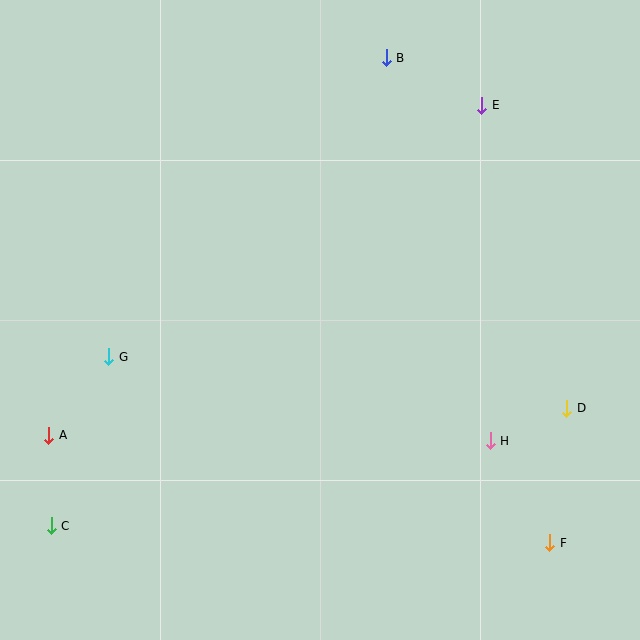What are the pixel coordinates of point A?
Point A is at (49, 435).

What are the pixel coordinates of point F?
Point F is at (550, 543).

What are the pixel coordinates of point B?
Point B is at (386, 58).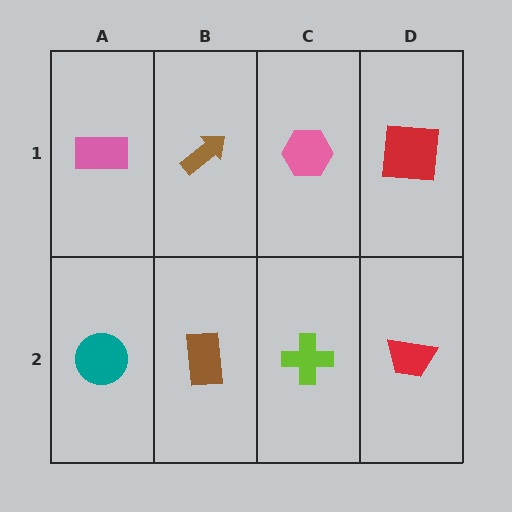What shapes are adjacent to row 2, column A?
A pink rectangle (row 1, column A), a brown rectangle (row 2, column B).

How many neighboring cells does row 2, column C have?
3.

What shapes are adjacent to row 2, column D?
A red square (row 1, column D), a lime cross (row 2, column C).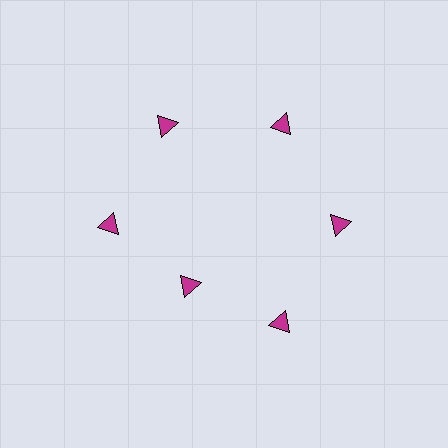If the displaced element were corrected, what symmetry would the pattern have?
It would have 6-fold rotational symmetry — the pattern would map onto itself every 60 degrees.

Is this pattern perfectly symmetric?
No. The 6 magenta triangles are arranged in a ring, but one element near the 7 o'clock position is pulled inward toward the center, breaking the 6-fold rotational symmetry.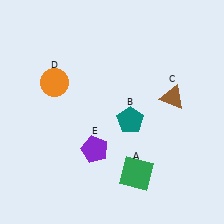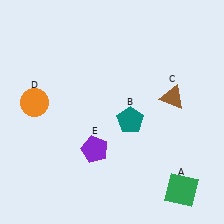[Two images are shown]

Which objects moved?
The objects that moved are: the green square (A), the orange circle (D).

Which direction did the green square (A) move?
The green square (A) moved right.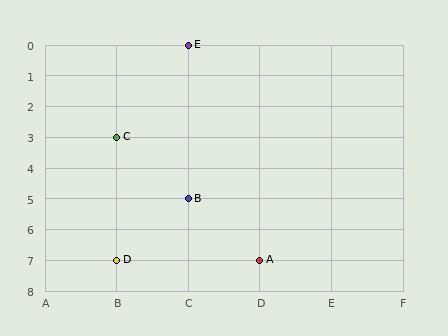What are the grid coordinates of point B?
Point B is at grid coordinates (C, 5).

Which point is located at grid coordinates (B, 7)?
Point D is at (B, 7).